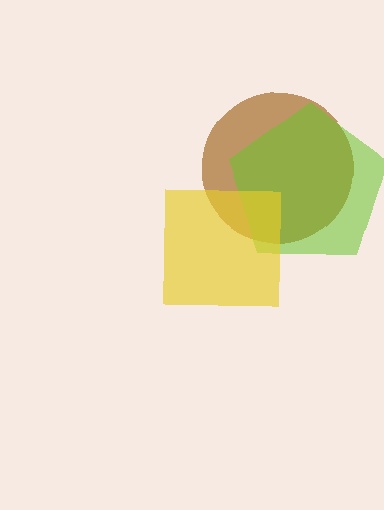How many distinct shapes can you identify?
There are 3 distinct shapes: a brown circle, a lime pentagon, a yellow square.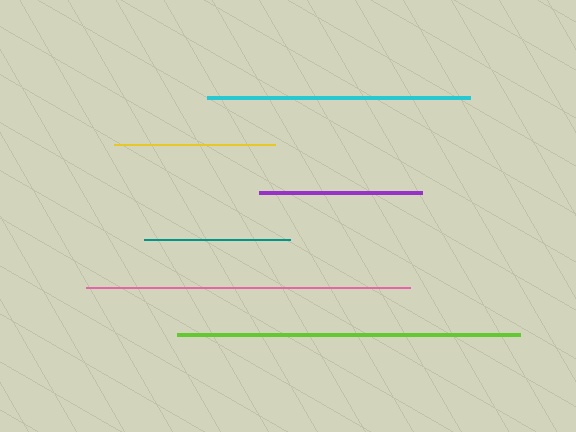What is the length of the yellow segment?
The yellow segment is approximately 161 pixels long.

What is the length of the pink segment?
The pink segment is approximately 325 pixels long.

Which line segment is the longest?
The lime line is the longest at approximately 343 pixels.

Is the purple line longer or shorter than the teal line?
The purple line is longer than the teal line.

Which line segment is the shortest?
The teal line is the shortest at approximately 146 pixels.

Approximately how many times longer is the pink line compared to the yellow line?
The pink line is approximately 2.0 times the length of the yellow line.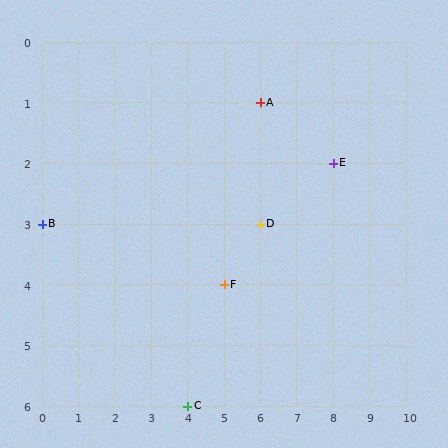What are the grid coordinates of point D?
Point D is at grid coordinates (6, 3).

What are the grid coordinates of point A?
Point A is at grid coordinates (6, 1).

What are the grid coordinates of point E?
Point E is at grid coordinates (8, 2).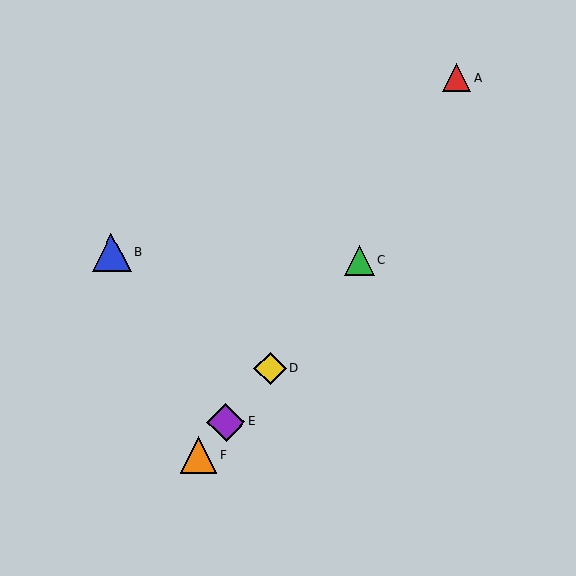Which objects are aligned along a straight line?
Objects C, D, E, F are aligned along a straight line.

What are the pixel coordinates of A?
Object A is at (456, 78).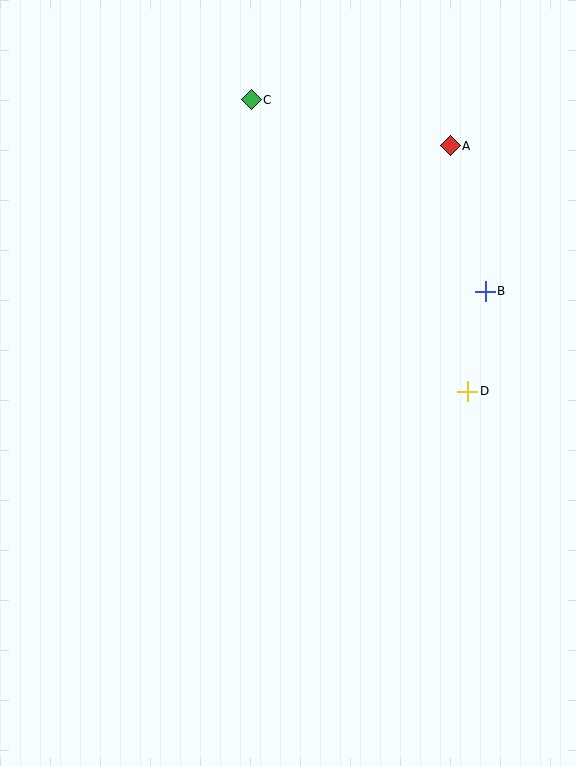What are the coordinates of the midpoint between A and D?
The midpoint between A and D is at (459, 268).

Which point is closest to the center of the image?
Point D at (468, 391) is closest to the center.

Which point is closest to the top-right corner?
Point A is closest to the top-right corner.